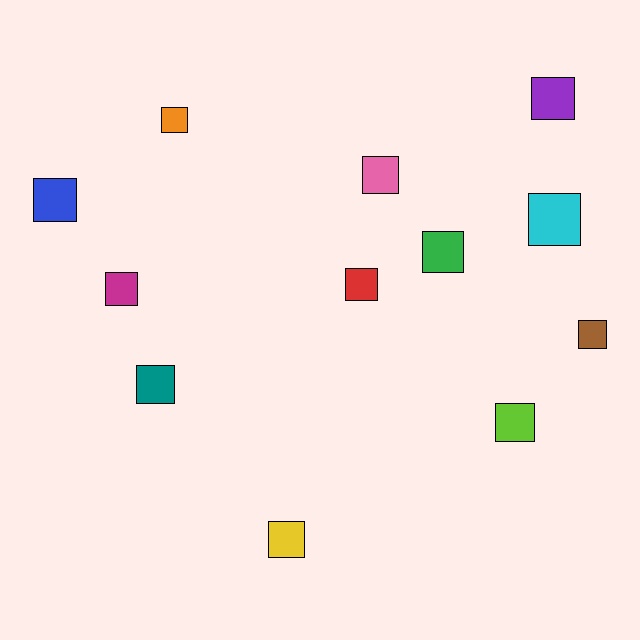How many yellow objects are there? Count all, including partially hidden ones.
There is 1 yellow object.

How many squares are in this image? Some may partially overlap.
There are 12 squares.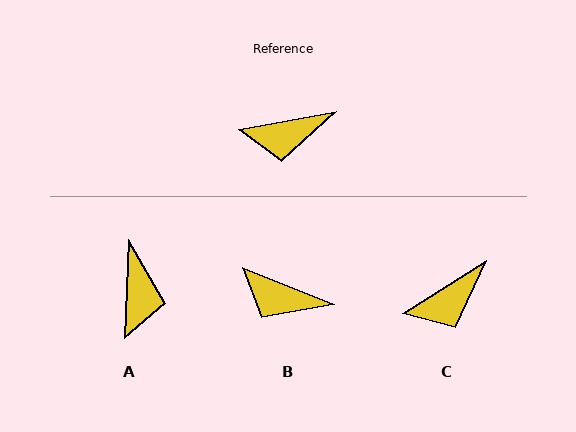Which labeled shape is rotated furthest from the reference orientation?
A, about 77 degrees away.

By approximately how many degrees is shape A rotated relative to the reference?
Approximately 77 degrees counter-clockwise.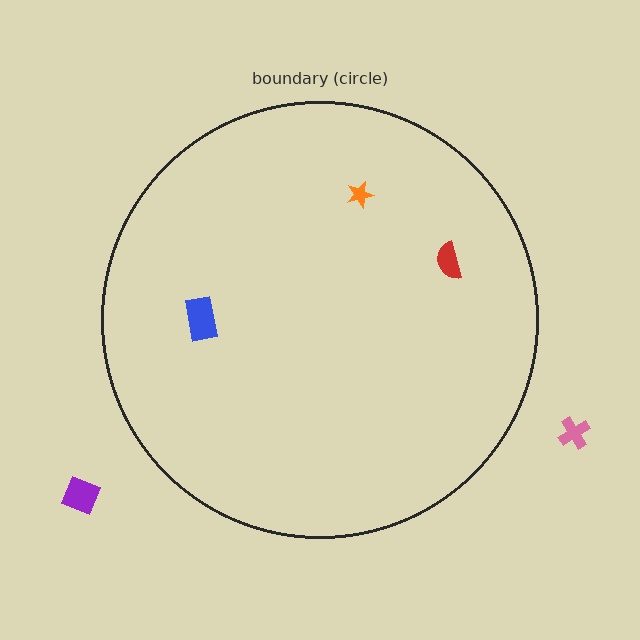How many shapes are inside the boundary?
3 inside, 2 outside.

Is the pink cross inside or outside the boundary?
Outside.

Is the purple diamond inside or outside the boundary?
Outside.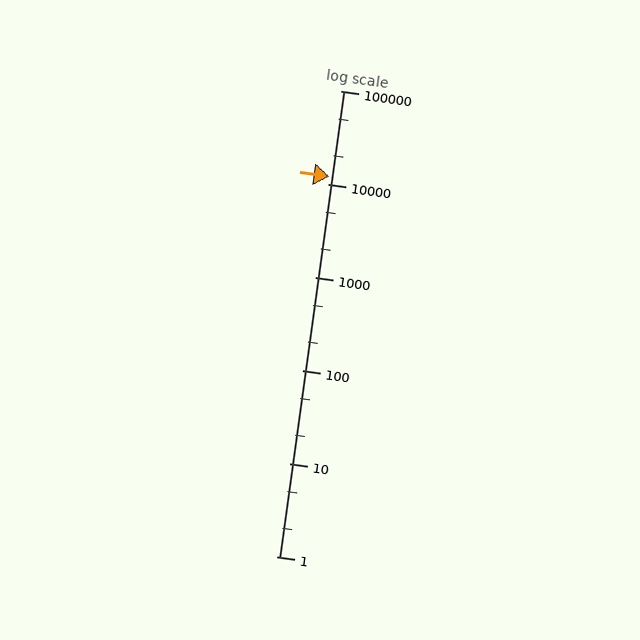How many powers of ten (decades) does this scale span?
The scale spans 5 decades, from 1 to 100000.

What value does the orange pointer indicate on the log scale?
The pointer indicates approximately 12000.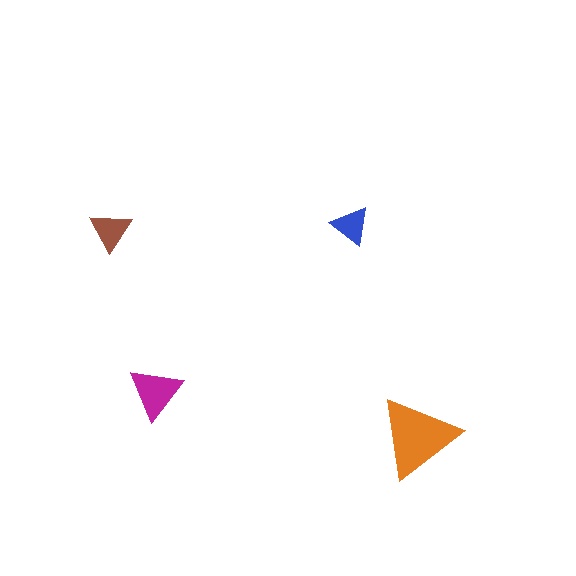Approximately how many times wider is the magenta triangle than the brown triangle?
About 1.5 times wider.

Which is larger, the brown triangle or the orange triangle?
The orange one.